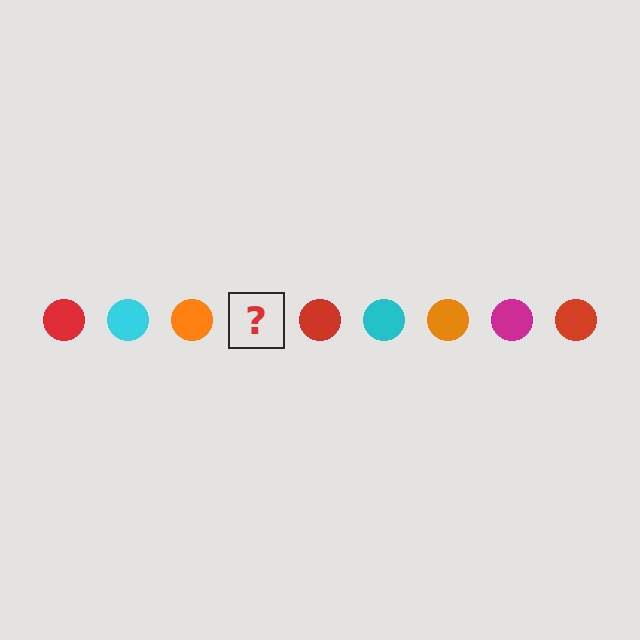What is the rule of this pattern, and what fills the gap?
The rule is that the pattern cycles through red, cyan, orange, magenta circles. The gap should be filled with a magenta circle.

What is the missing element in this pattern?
The missing element is a magenta circle.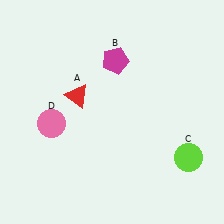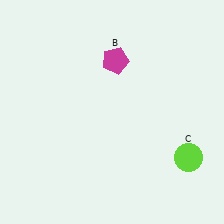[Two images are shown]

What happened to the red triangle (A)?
The red triangle (A) was removed in Image 2. It was in the top-left area of Image 1.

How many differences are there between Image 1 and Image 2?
There are 2 differences between the two images.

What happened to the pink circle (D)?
The pink circle (D) was removed in Image 2. It was in the bottom-left area of Image 1.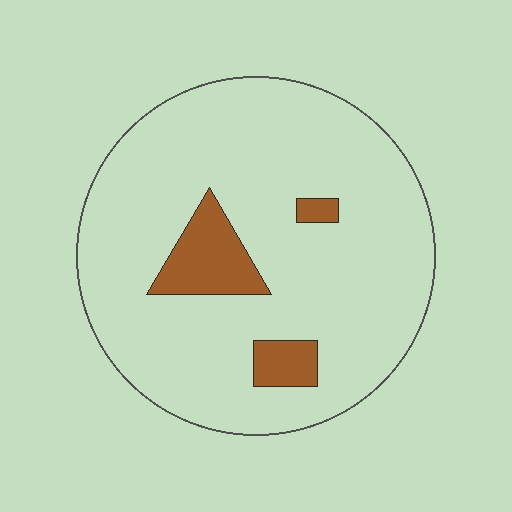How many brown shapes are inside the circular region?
3.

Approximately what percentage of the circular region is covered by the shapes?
Approximately 10%.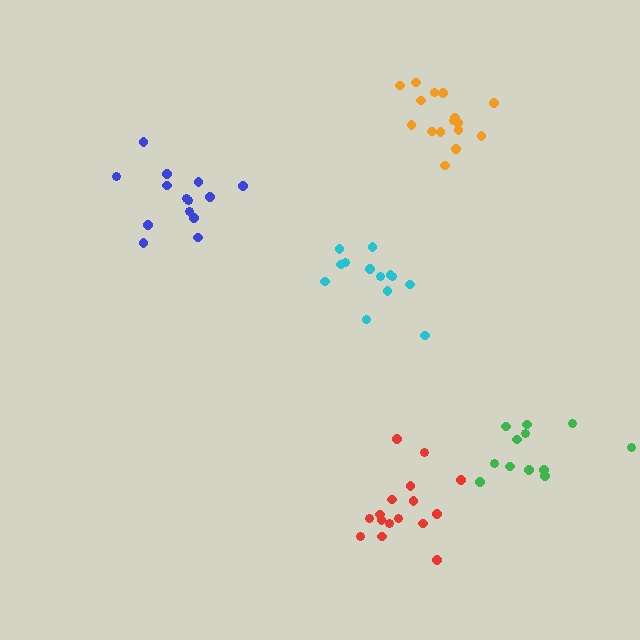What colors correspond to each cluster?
The clusters are colored: blue, cyan, green, orange, red.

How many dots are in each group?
Group 1: 14 dots, Group 2: 13 dots, Group 3: 12 dots, Group 4: 16 dots, Group 5: 16 dots (71 total).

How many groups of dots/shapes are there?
There are 5 groups.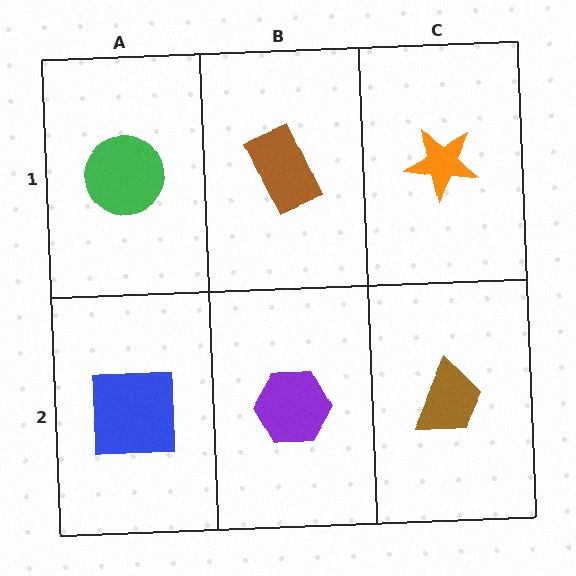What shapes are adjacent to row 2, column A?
A green circle (row 1, column A), a purple hexagon (row 2, column B).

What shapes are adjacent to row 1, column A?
A blue square (row 2, column A), a brown rectangle (row 1, column B).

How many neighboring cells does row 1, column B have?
3.